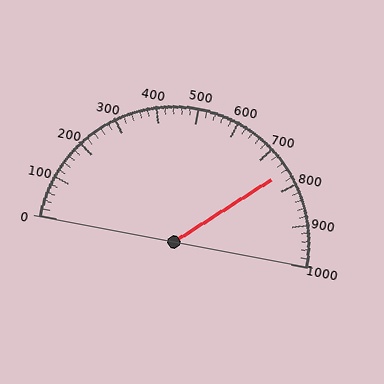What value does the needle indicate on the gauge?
The needle indicates approximately 760.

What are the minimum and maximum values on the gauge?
The gauge ranges from 0 to 1000.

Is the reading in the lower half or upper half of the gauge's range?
The reading is in the upper half of the range (0 to 1000).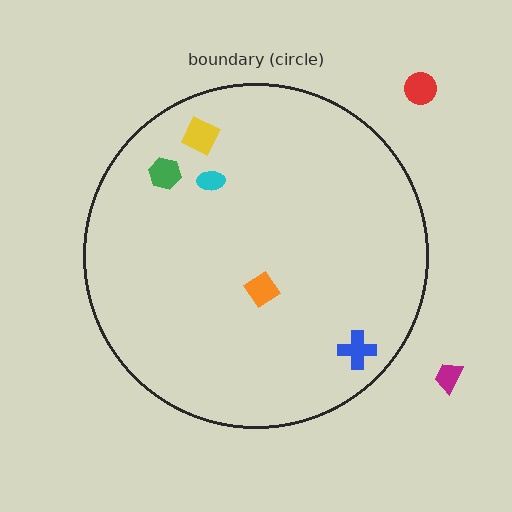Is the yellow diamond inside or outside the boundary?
Inside.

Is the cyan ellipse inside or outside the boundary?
Inside.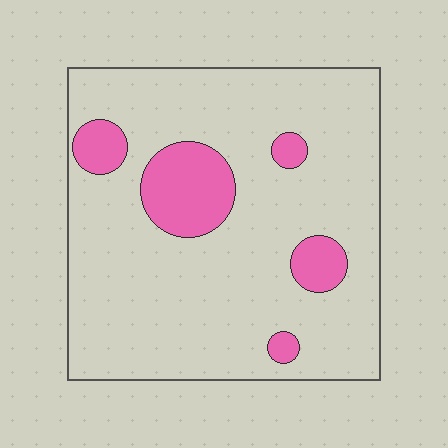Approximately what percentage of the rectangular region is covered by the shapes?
Approximately 15%.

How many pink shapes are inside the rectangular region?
5.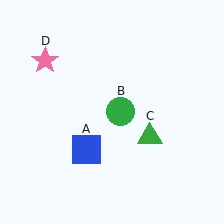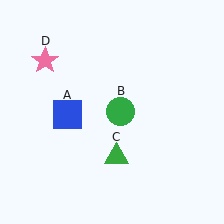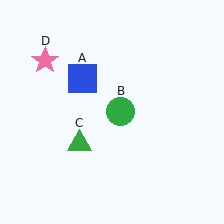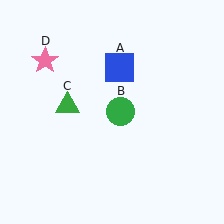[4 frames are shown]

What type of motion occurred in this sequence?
The blue square (object A), green triangle (object C) rotated clockwise around the center of the scene.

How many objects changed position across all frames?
2 objects changed position: blue square (object A), green triangle (object C).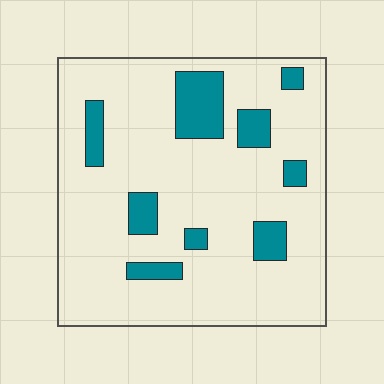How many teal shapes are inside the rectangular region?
9.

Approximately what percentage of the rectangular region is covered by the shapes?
Approximately 15%.